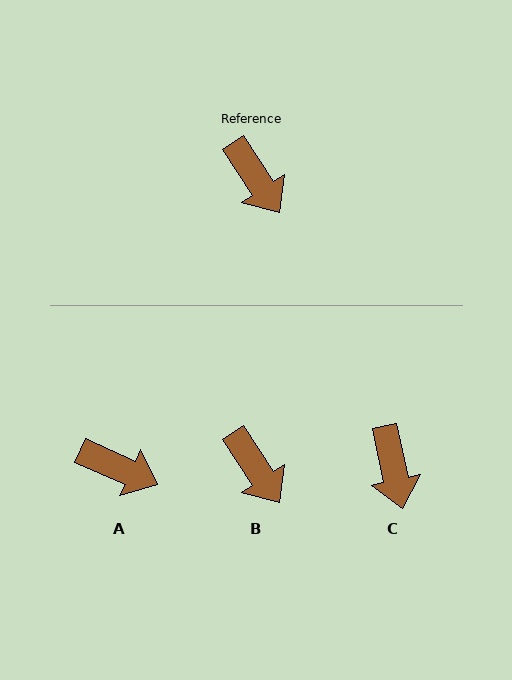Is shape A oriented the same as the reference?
No, it is off by about 33 degrees.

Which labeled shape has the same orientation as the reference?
B.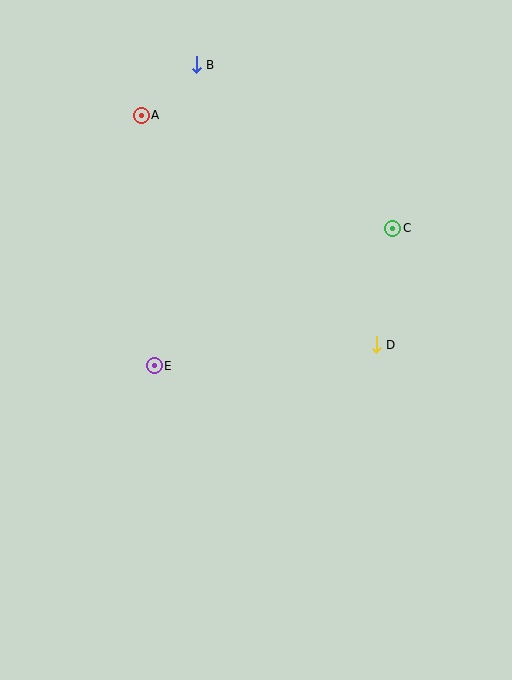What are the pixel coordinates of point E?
Point E is at (154, 366).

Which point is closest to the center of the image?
Point E at (154, 366) is closest to the center.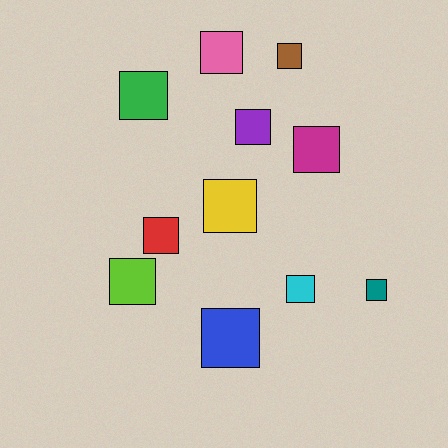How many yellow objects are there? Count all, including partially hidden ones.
There is 1 yellow object.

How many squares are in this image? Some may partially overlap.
There are 11 squares.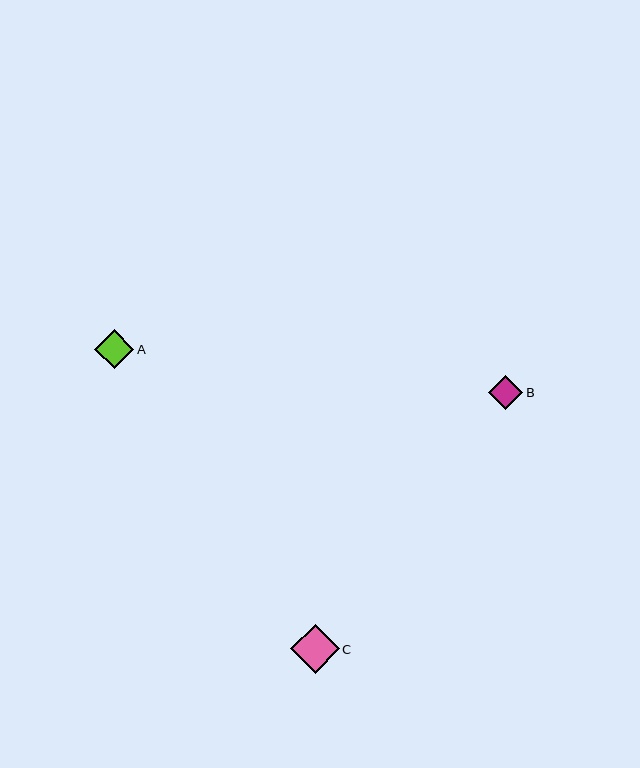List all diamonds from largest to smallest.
From largest to smallest: C, A, B.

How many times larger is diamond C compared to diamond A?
Diamond C is approximately 1.3 times the size of diamond A.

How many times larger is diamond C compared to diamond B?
Diamond C is approximately 1.4 times the size of diamond B.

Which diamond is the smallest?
Diamond B is the smallest with a size of approximately 34 pixels.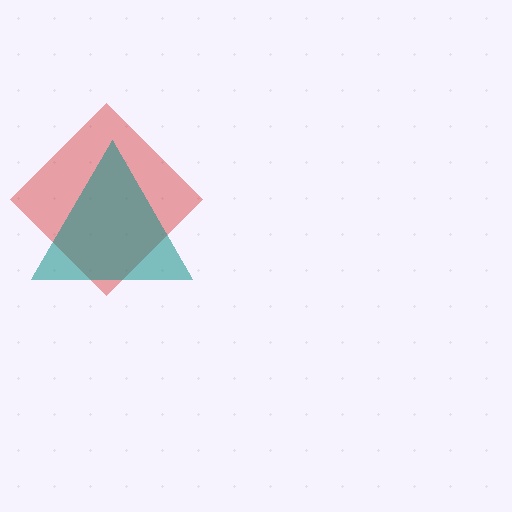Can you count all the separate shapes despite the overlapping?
Yes, there are 2 separate shapes.